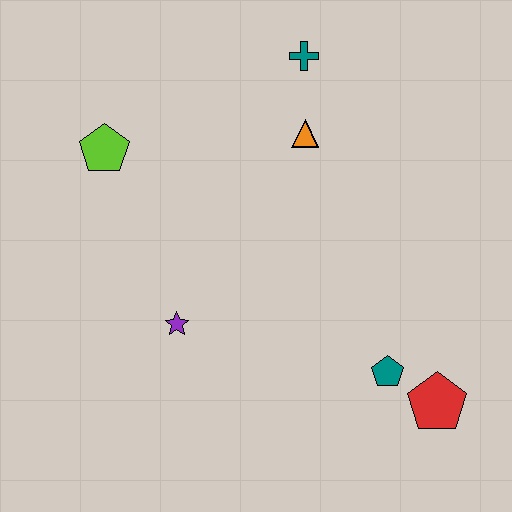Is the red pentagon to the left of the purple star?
No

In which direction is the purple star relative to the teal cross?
The purple star is below the teal cross.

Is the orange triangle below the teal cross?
Yes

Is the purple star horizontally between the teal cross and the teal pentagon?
No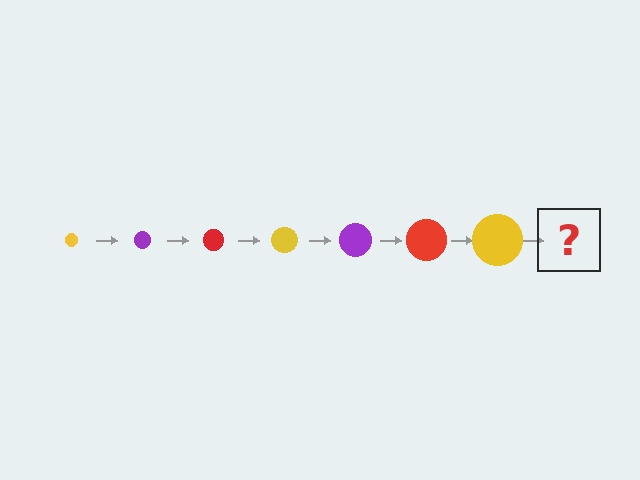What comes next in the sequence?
The next element should be a purple circle, larger than the previous one.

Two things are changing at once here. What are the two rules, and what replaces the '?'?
The two rules are that the circle grows larger each step and the color cycles through yellow, purple, and red. The '?' should be a purple circle, larger than the previous one.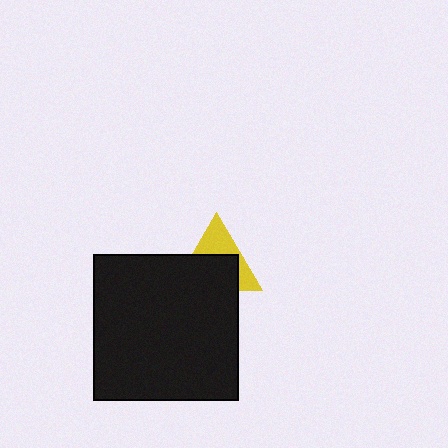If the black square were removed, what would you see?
You would see the complete yellow triangle.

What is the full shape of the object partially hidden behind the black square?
The partially hidden object is a yellow triangle.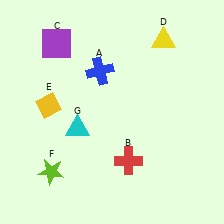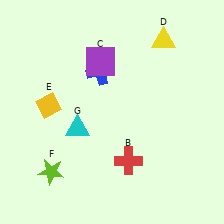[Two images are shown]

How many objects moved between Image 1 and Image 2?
1 object moved between the two images.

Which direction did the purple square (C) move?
The purple square (C) moved right.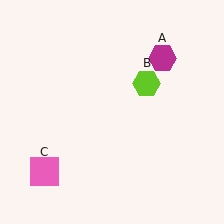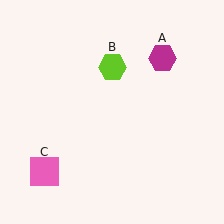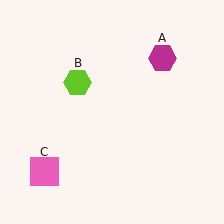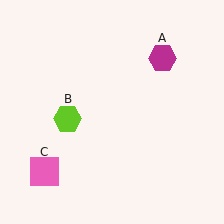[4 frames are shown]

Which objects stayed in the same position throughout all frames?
Magenta hexagon (object A) and pink square (object C) remained stationary.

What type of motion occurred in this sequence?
The lime hexagon (object B) rotated counterclockwise around the center of the scene.